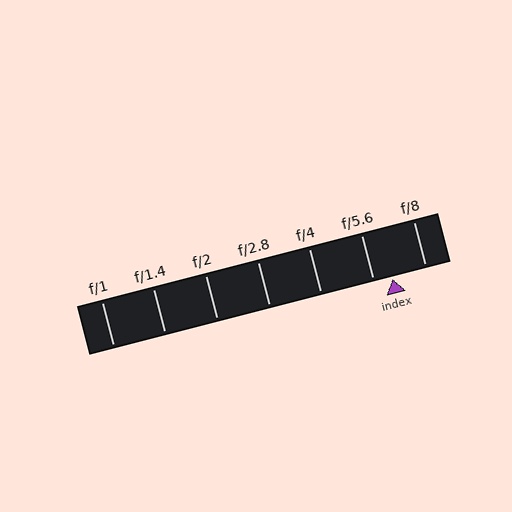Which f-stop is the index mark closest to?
The index mark is closest to f/5.6.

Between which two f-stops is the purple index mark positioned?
The index mark is between f/5.6 and f/8.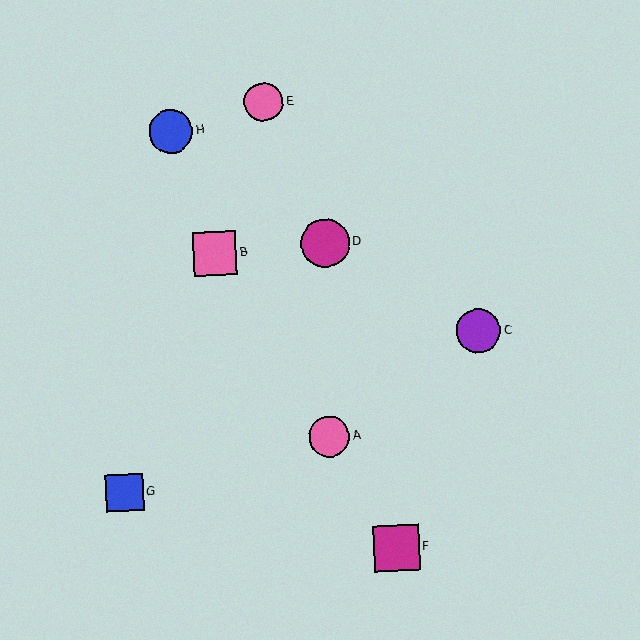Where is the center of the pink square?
The center of the pink square is at (215, 253).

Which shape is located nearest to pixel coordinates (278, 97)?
The pink circle (labeled E) at (264, 102) is nearest to that location.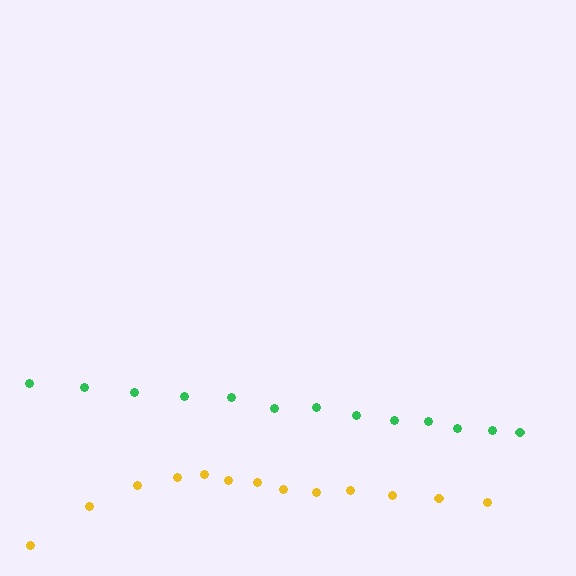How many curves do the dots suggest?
There are 2 distinct paths.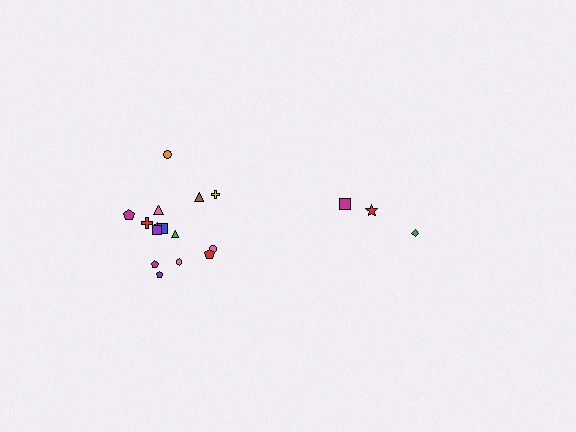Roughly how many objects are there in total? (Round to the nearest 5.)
Roughly 20 objects in total.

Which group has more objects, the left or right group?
The left group.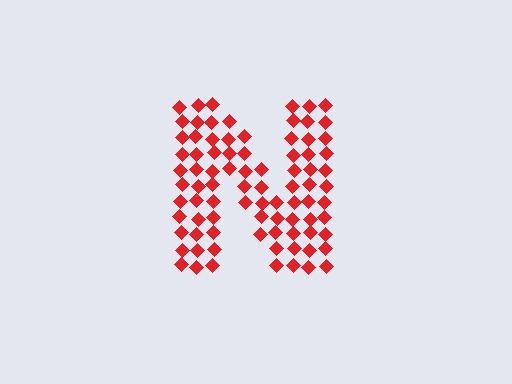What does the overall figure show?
The overall figure shows the letter N.